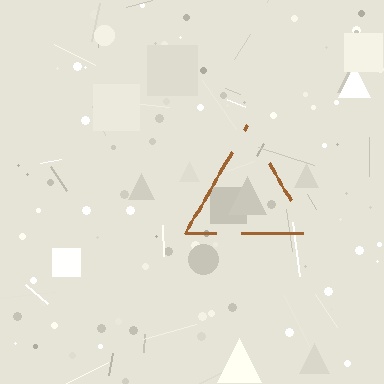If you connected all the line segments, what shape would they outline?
They would outline a triangle.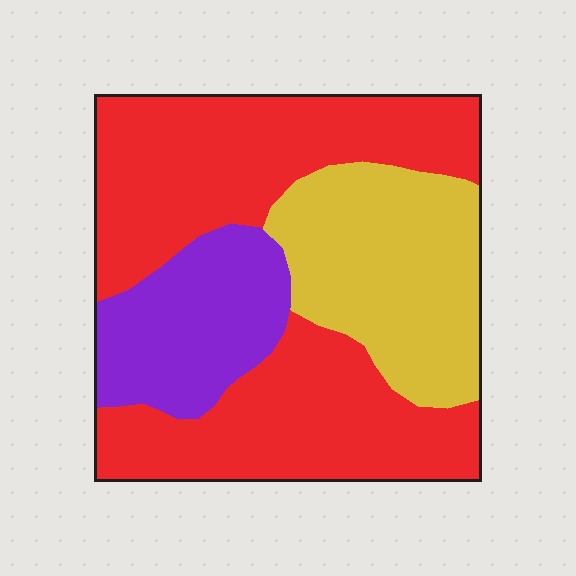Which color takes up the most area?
Red, at roughly 55%.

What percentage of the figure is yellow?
Yellow takes up about one quarter (1/4) of the figure.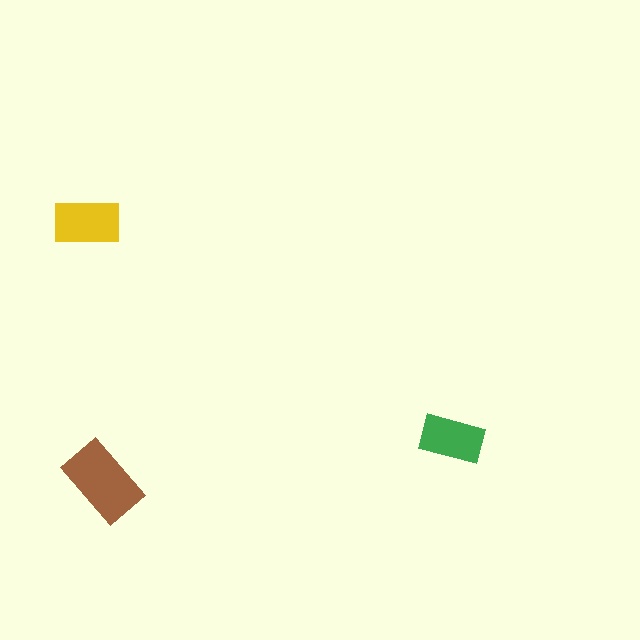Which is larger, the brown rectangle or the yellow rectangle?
The brown one.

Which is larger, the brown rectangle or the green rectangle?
The brown one.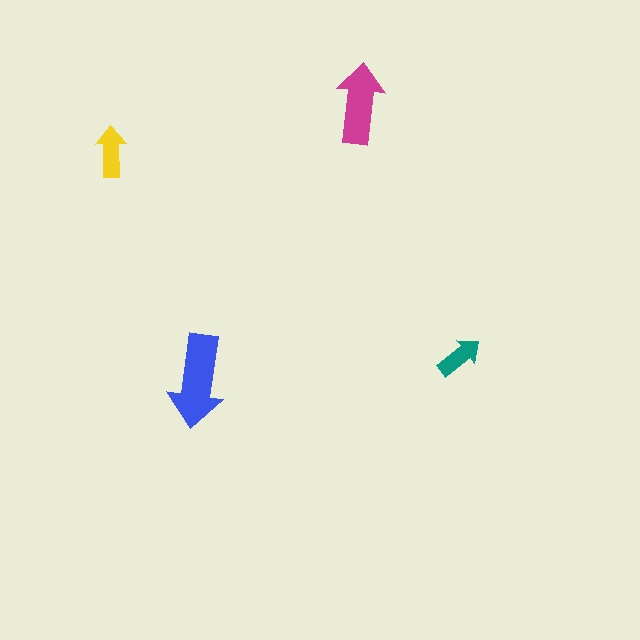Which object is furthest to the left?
The yellow arrow is leftmost.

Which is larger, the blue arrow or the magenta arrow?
The blue one.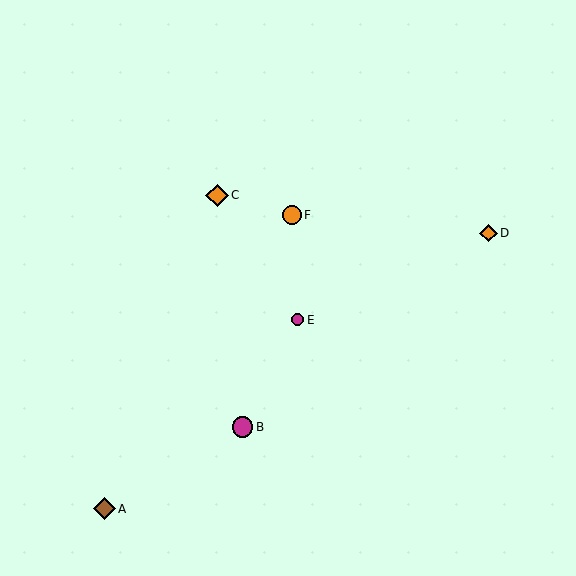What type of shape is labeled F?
Shape F is an orange circle.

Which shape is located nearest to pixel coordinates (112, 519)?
The brown diamond (labeled A) at (104, 509) is nearest to that location.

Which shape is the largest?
The orange diamond (labeled C) is the largest.